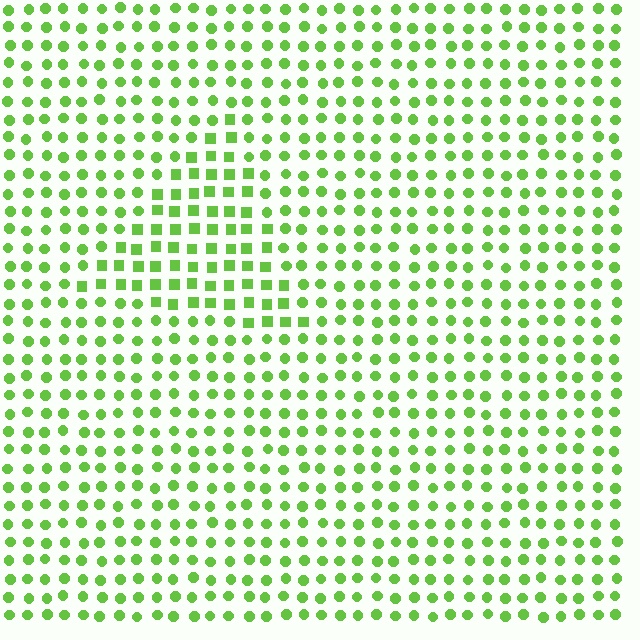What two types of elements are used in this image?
The image uses squares inside the triangle region and circles outside it.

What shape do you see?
I see a triangle.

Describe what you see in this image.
The image is filled with small lime elements arranged in a uniform grid. A triangle-shaped region contains squares, while the surrounding area contains circles. The boundary is defined purely by the change in element shape.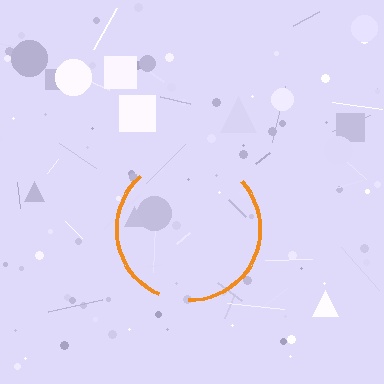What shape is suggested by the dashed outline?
The dashed outline suggests a circle.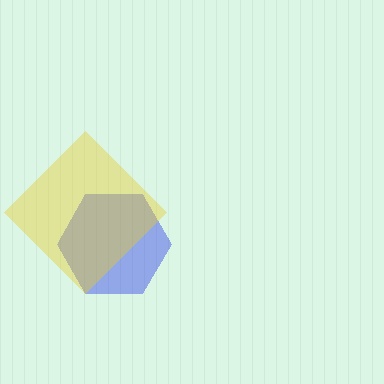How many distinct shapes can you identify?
There are 2 distinct shapes: a blue hexagon, a yellow diamond.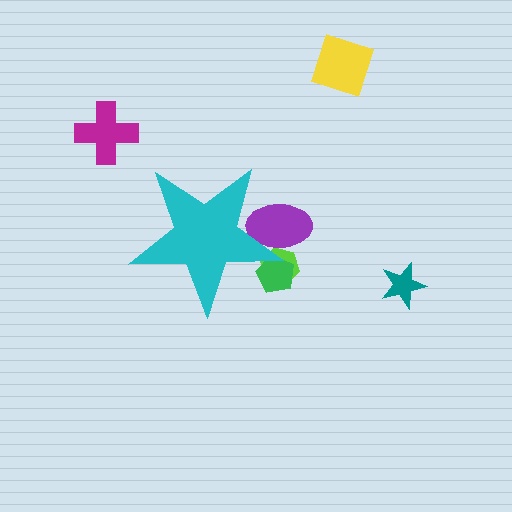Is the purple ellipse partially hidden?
Yes, the purple ellipse is partially hidden behind the cyan star.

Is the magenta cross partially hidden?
No, the magenta cross is fully visible.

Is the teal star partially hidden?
No, the teal star is fully visible.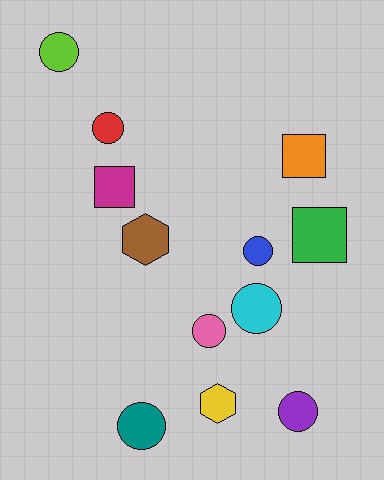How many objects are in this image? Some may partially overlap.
There are 12 objects.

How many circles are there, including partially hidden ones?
There are 7 circles.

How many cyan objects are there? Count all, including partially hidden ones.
There is 1 cyan object.